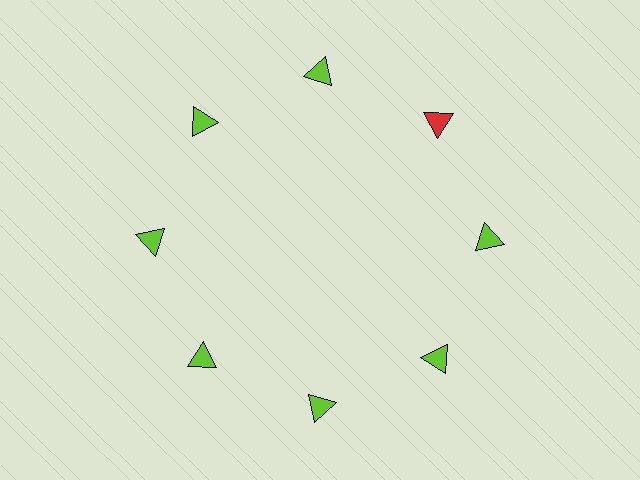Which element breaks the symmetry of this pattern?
The red triangle at roughly the 2 o'clock position breaks the symmetry. All other shapes are lime triangles.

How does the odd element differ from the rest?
It has a different color: red instead of lime.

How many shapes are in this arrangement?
There are 8 shapes arranged in a ring pattern.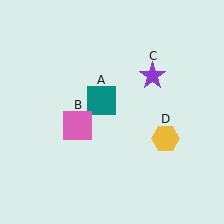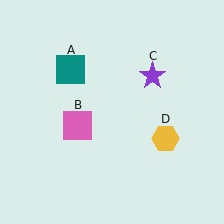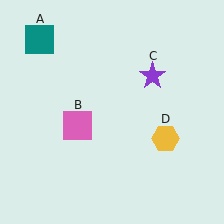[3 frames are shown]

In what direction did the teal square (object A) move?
The teal square (object A) moved up and to the left.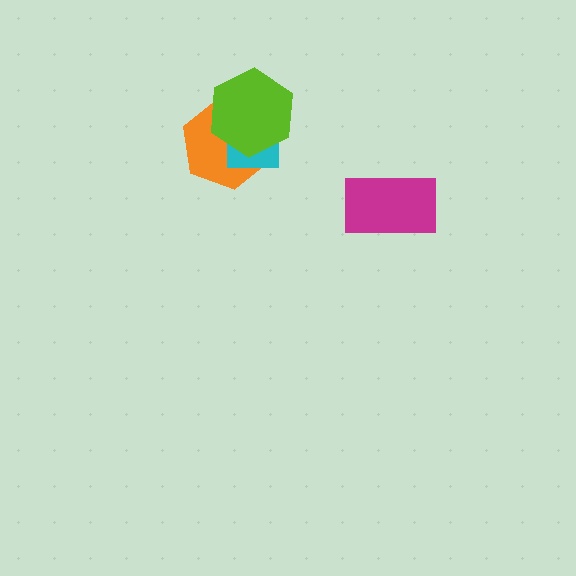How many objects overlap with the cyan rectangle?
2 objects overlap with the cyan rectangle.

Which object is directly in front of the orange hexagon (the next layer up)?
The cyan rectangle is directly in front of the orange hexagon.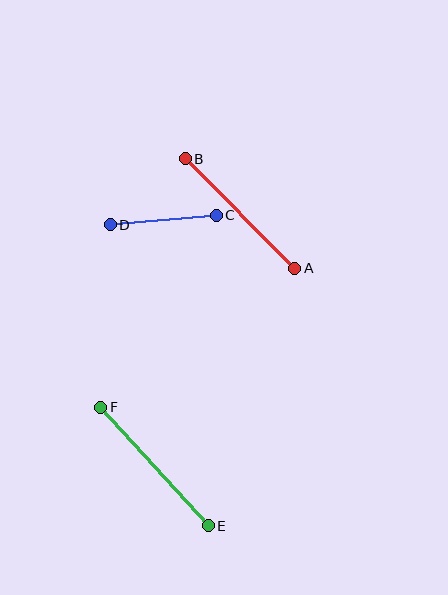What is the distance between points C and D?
The distance is approximately 106 pixels.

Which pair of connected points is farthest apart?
Points E and F are farthest apart.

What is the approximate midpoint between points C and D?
The midpoint is at approximately (163, 220) pixels.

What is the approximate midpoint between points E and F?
The midpoint is at approximately (155, 467) pixels.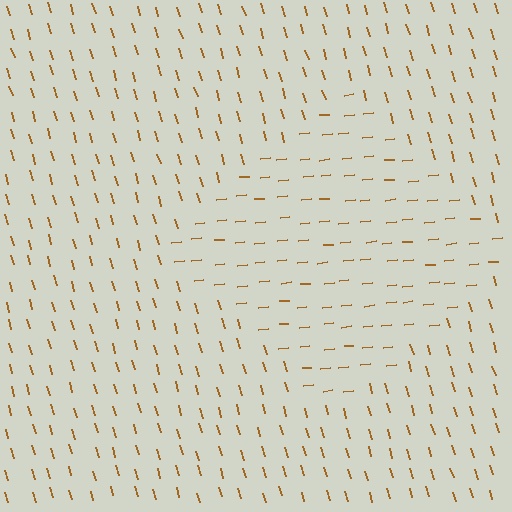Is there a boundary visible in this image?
Yes, there is a texture boundary formed by a change in line orientation.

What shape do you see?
I see a diamond.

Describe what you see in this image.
The image is filled with small brown line segments. A diamond region in the image has lines oriented differently from the surrounding lines, creating a visible texture boundary.